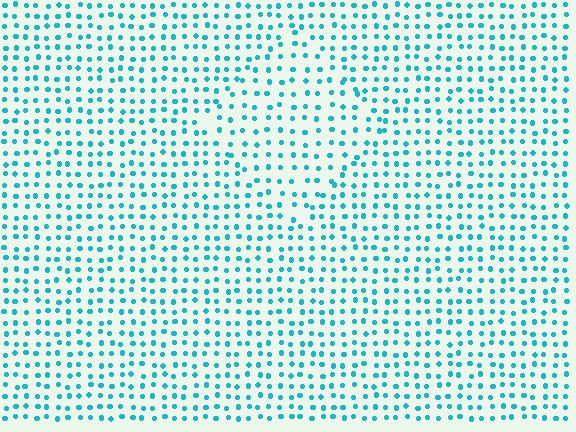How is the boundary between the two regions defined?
The boundary is defined by a change in element density (approximately 1.4x ratio). All elements are the same color, size, and shape.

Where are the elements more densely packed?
The elements are more densely packed outside the diamond boundary.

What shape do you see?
I see a diamond.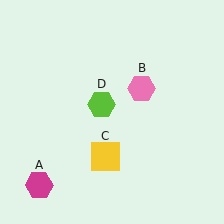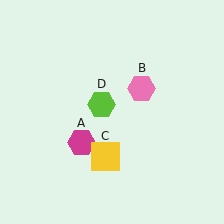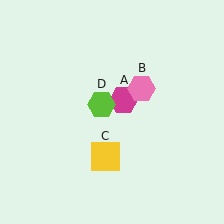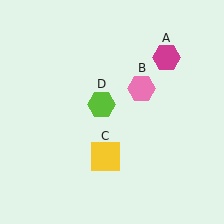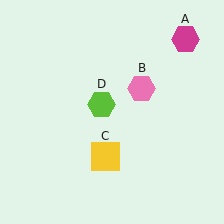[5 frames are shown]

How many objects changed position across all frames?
1 object changed position: magenta hexagon (object A).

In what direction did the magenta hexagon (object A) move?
The magenta hexagon (object A) moved up and to the right.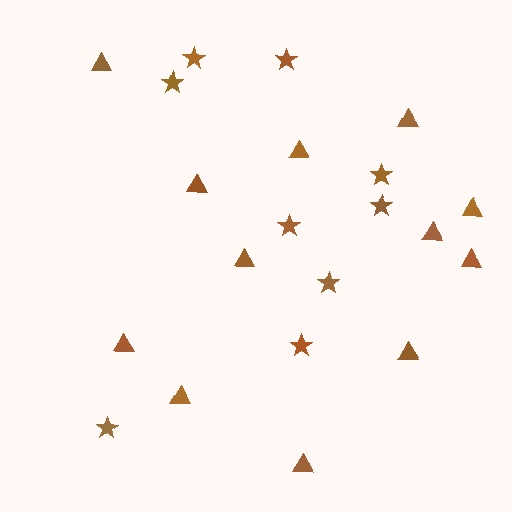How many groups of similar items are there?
There are 2 groups: one group of triangles (12) and one group of stars (9).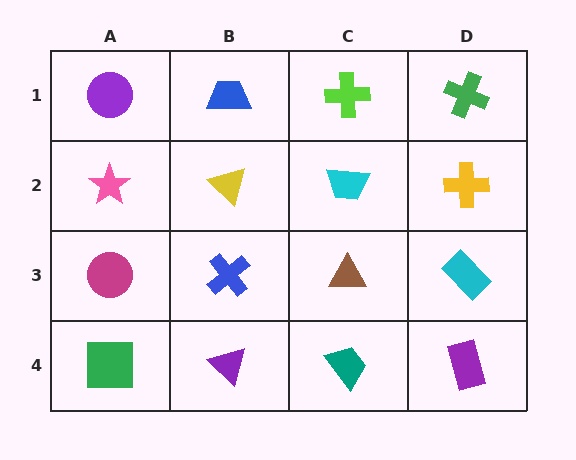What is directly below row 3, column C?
A teal trapezoid.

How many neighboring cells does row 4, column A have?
2.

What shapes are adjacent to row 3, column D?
A yellow cross (row 2, column D), a purple rectangle (row 4, column D), a brown triangle (row 3, column C).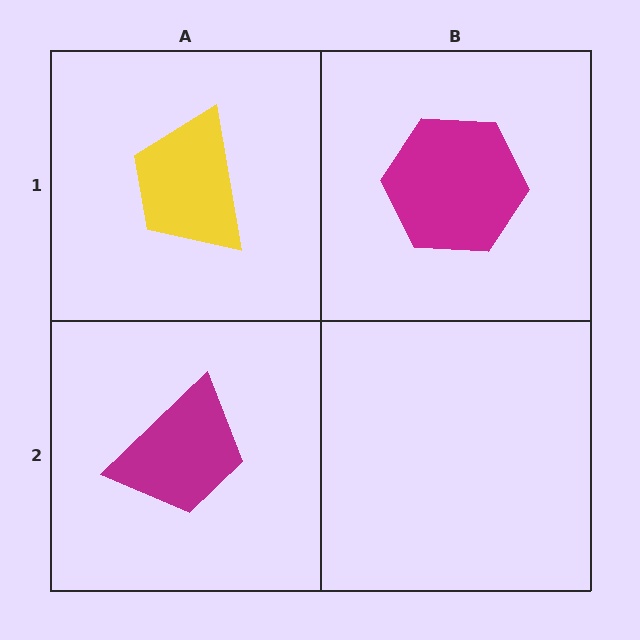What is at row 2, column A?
A magenta trapezoid.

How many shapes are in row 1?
2 shapes.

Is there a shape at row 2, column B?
No, that cell is empty.